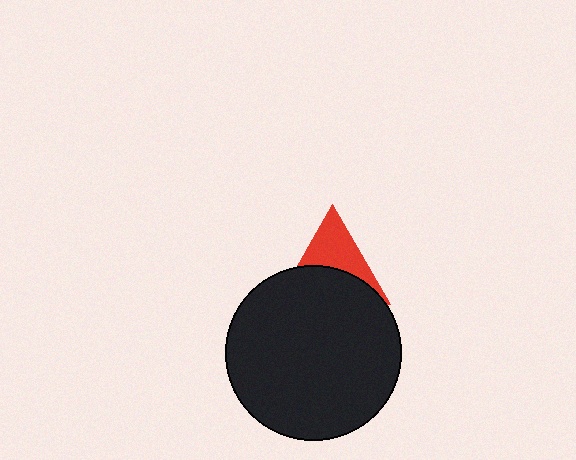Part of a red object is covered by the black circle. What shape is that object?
It is a triangle.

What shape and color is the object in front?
The object in front is a black circle.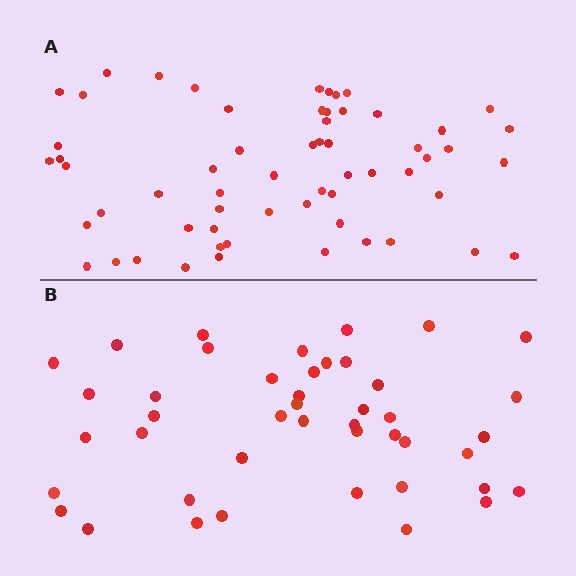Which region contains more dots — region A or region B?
Region A (the top region) has more dots.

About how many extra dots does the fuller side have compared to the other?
Region A has approximately 15 more dots than region B.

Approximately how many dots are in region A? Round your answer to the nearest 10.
About 60 dots.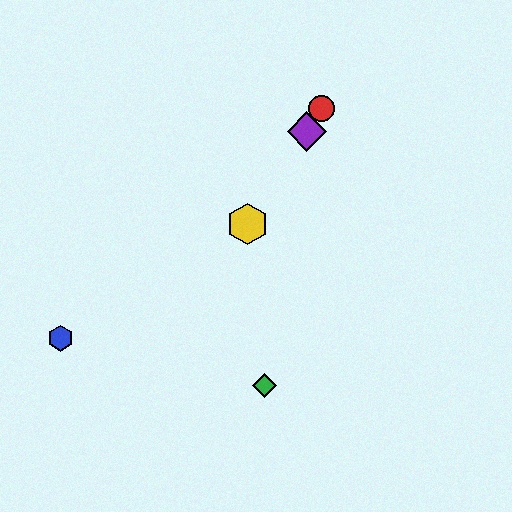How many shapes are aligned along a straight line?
3 shapes (the red circle, the yellow hexagon, the purple diamond) are aligned along a straight line.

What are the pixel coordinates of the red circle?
The red circle is at (322, 109).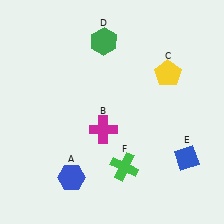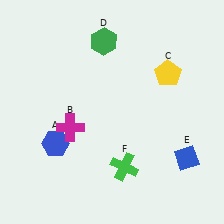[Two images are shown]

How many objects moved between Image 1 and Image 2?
2 objects moved between the two images.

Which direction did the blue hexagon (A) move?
The blue hexagon (A) moved up.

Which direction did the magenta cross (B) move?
The magenta cross (B) moved left.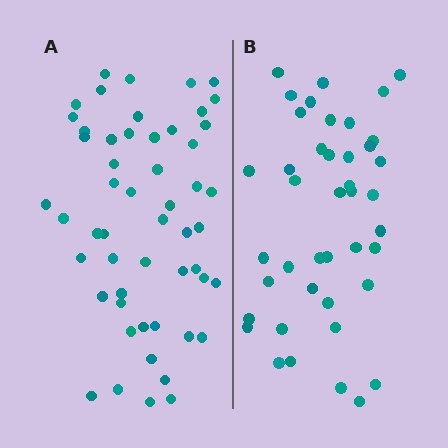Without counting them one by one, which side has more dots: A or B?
Region A (the left region) has more dots.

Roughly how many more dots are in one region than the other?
Region A has roughly 12 or so more dots than region B.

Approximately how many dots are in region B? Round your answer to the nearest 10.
About 40 dots. (The exact count is 42, which rounds to 40.)